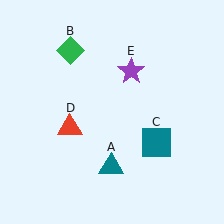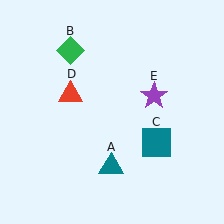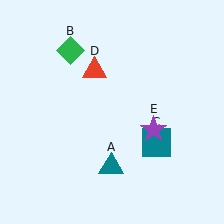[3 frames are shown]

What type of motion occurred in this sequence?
The red triangle (object D), purple star (object E) rotated clockwise around the center of the scene.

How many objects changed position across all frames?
2 objects changed position: red triangle (object D), purple star (object E).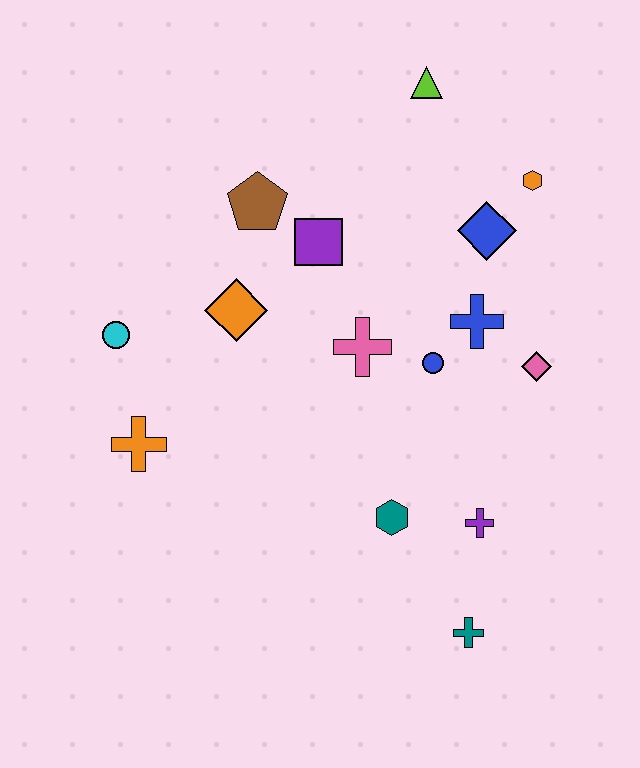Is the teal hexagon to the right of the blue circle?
No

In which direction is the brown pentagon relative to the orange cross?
The brown pentagon is above the orange cross.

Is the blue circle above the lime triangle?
No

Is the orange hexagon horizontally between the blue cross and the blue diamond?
No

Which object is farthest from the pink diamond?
The cyan circle is farthest from the pink diamond.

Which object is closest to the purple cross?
The teal hexagon is closest to the purple cross.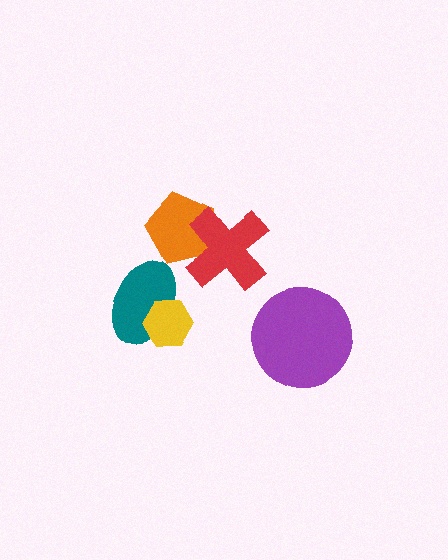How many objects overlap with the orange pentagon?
1 object overlaps with the orange pentagon.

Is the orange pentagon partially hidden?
Yes, it is partially covered by another shape.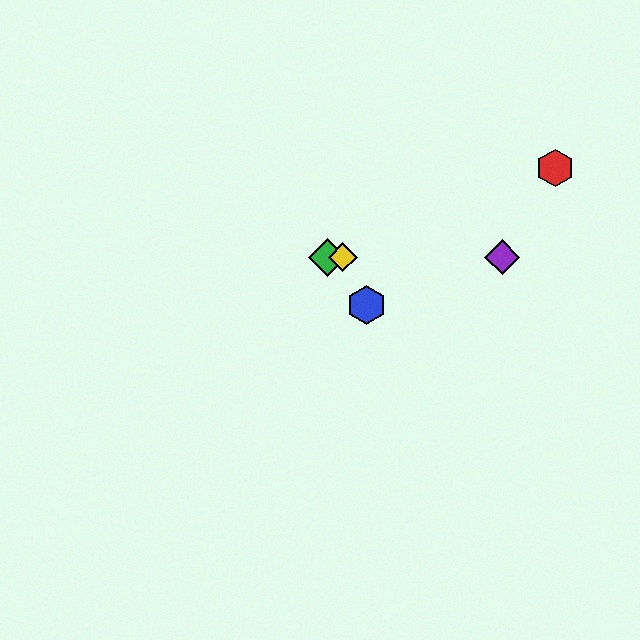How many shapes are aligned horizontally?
3 shapes (the green diamond, the yellow diamond, the purple diamond) are aligned horizontally.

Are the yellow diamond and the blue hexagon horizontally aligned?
No, the yellow diamond is at y≈257 and the blue hexagon is at y≈305.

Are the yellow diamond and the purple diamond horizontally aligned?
Yes, both are at y≈257.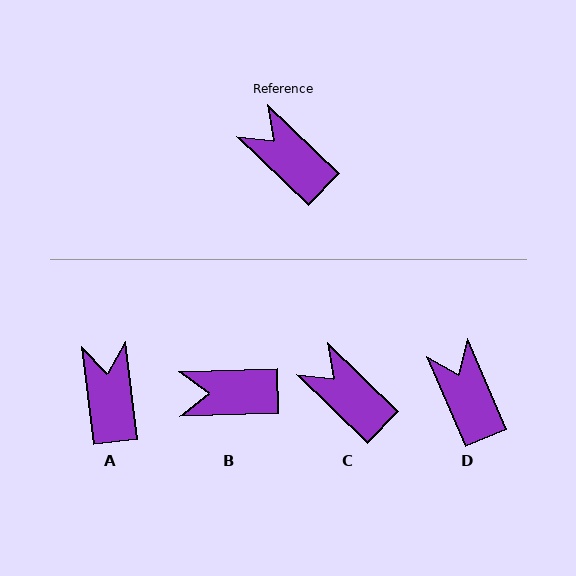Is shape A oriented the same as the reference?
No, it is off by about 39 degrees.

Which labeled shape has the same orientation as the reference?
C.